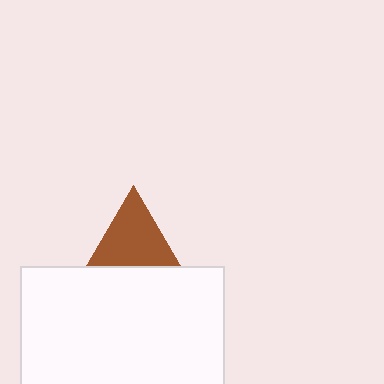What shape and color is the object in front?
The object in front is a white rectangle.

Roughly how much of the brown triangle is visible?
About half of it is visible (roughly 59%).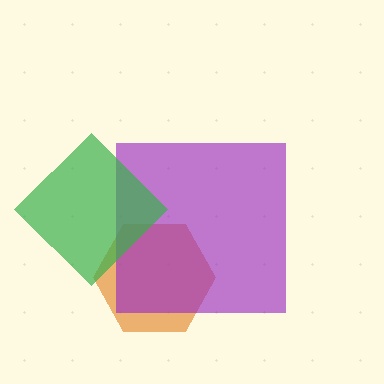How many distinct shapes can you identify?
There are 3 distinct shapes: an orange hexagon, a purple square, a green diamond.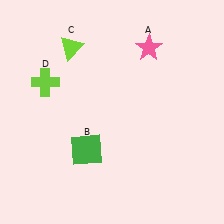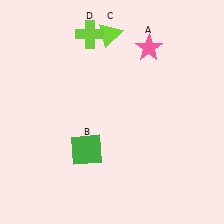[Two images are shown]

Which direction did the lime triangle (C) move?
The lime triangle (C) moved right.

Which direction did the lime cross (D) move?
The lime cross (D) moved up.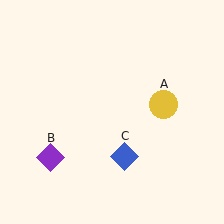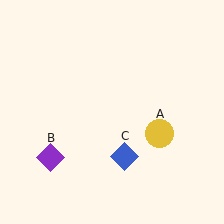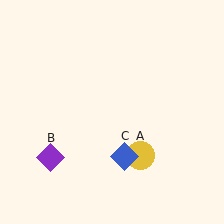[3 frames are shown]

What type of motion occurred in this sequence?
The yellow circle (object A) rotated clockwise around the center of the scene.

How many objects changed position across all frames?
1 object changed position: yellow circle (object A).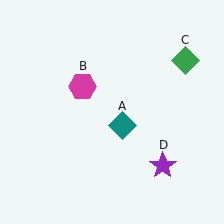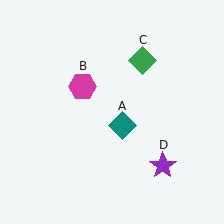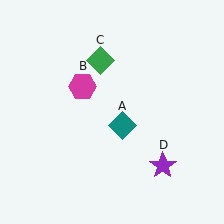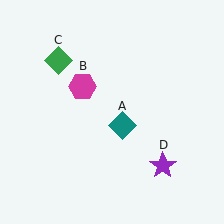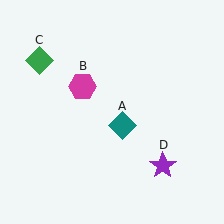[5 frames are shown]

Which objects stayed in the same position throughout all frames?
Teal diamond (object A) and magenta hexagon (object B) and purple star (object D) remained stationary.